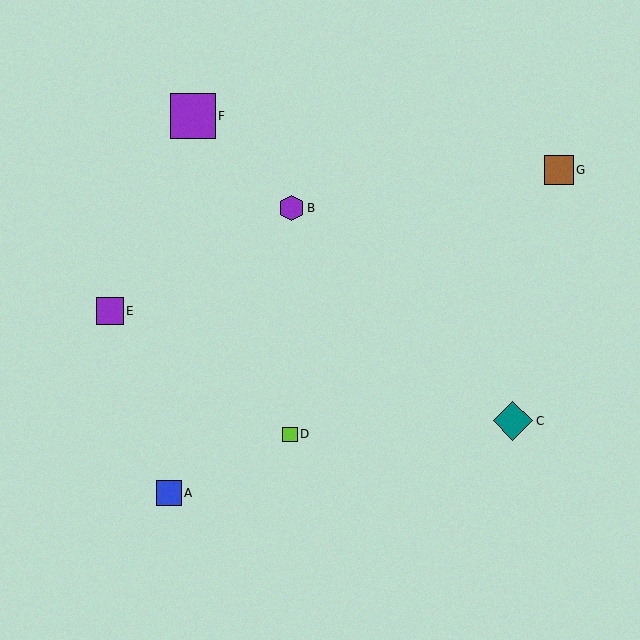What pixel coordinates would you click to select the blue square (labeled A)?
Click at (169, 493) to select the blue square A.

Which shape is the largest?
The purple square (labeled F) is the largest.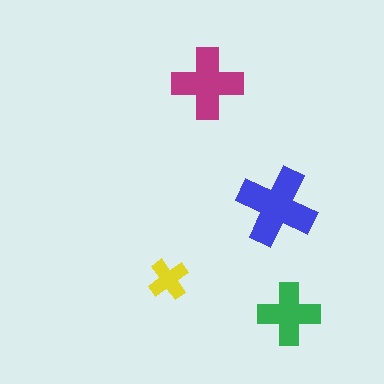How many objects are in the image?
There are 4 objects in the image.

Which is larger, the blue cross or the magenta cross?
The blue one.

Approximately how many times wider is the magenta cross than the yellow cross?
About 1.5 times wider.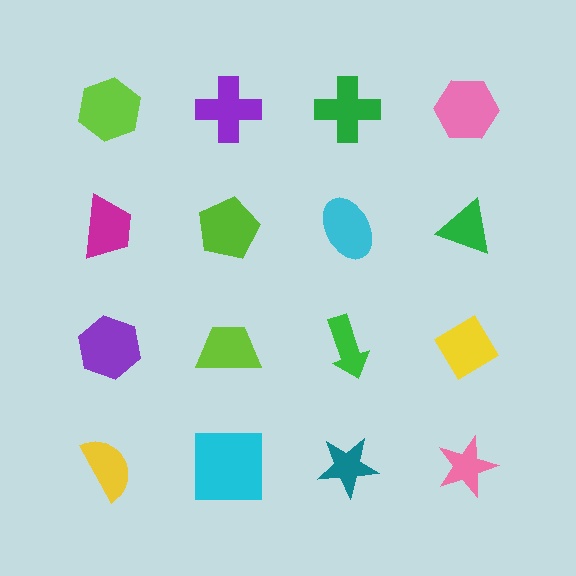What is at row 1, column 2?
A purple cross.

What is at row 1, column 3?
A green cross.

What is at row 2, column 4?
A green triangle.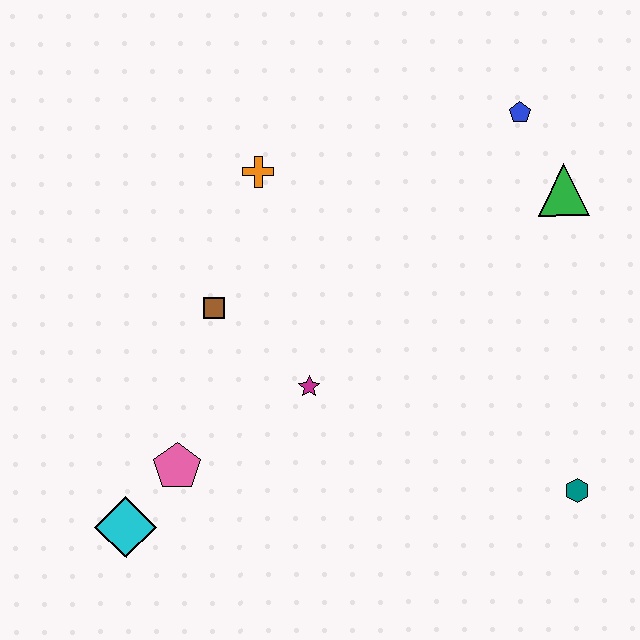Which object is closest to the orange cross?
The brown square is closest to the orange cross.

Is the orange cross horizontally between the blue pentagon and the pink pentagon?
Yes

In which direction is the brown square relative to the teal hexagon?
The brown square is to the left of the teal hexagon.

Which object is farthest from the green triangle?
The cyan diamond is farthest from the green triangle.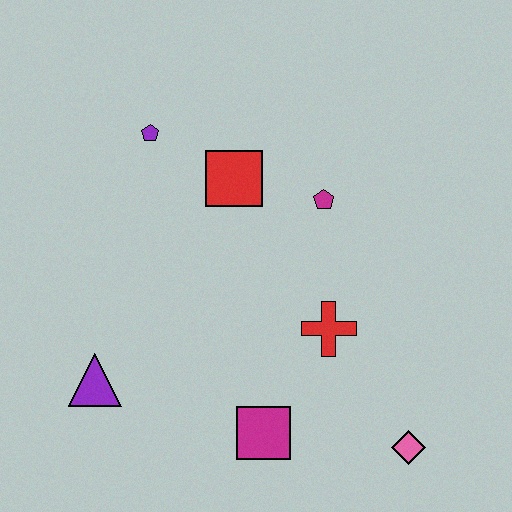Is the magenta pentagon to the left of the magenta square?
No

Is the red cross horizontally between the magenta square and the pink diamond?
Yes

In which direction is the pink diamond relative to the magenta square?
The pink diamond is to the right of the magenta square.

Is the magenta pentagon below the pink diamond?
No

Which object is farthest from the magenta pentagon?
The purple triangle is farthest from the magenta pentagon.